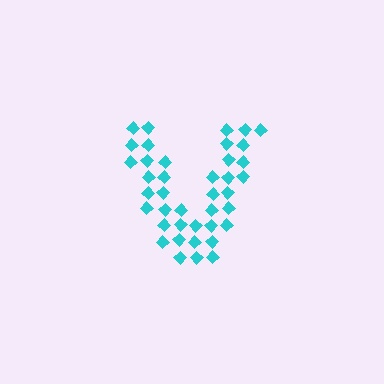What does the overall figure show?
The overall figure shows the letter V.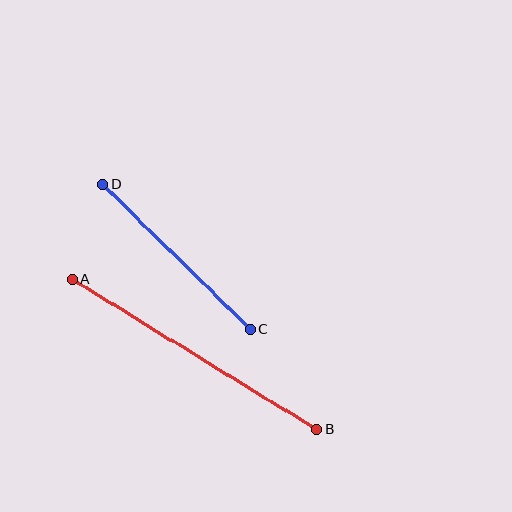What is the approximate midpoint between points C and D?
The midpoint is at approximately (177, 257) pixels.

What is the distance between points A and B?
The distance is approximately 287 pixels.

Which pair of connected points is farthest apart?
Points A and B are farthest apart.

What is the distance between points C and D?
The distance is approximately 207 pixels.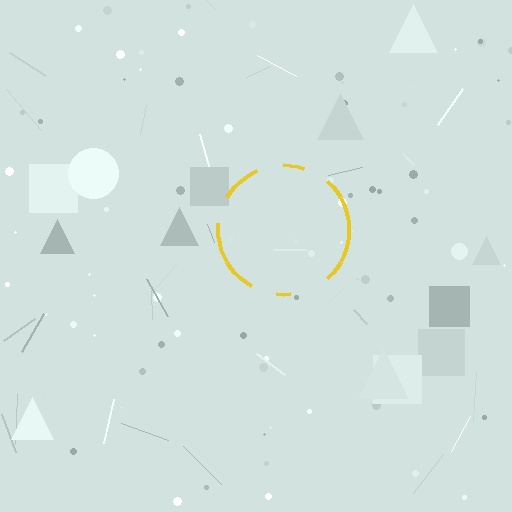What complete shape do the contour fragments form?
The contour fragments form a circle.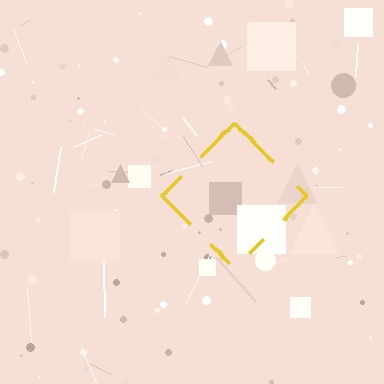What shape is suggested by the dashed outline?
The dashed outline suggests a diamond.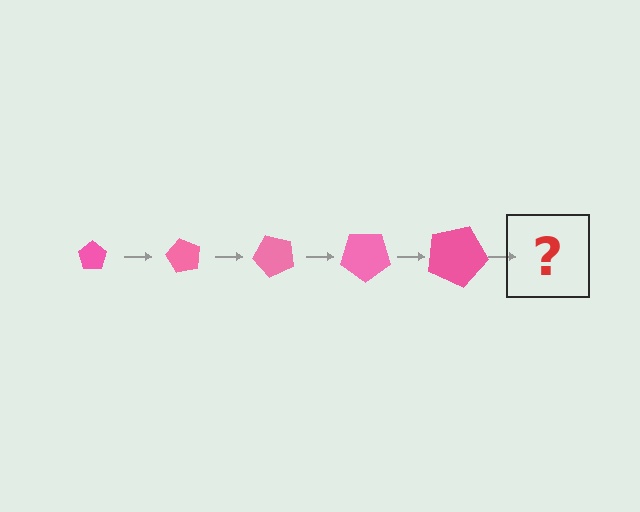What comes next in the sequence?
The next element should be a pentagon, larger than the previous one and rotated 300 degrees from the start.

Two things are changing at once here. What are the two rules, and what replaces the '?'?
The two rules are that the pentagon grows larger each step and it rotates 60 degrees each step. The '?' should be a pentagon, larger than the previous one and rotated 300 degrees from the start.